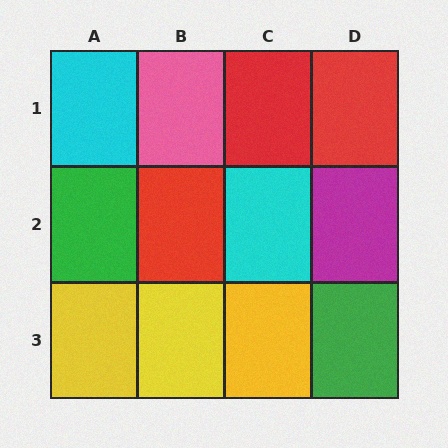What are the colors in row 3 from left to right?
Yellow, yellow, yellow, green.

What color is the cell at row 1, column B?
Pink.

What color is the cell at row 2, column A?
Green.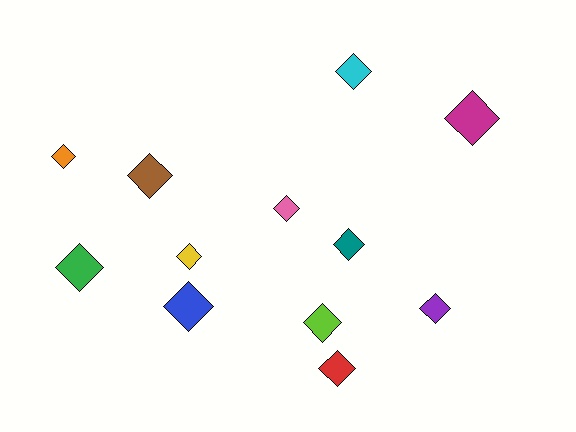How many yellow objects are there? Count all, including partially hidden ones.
There is 1 yellow object.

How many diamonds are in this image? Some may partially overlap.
There are 12 diamonds.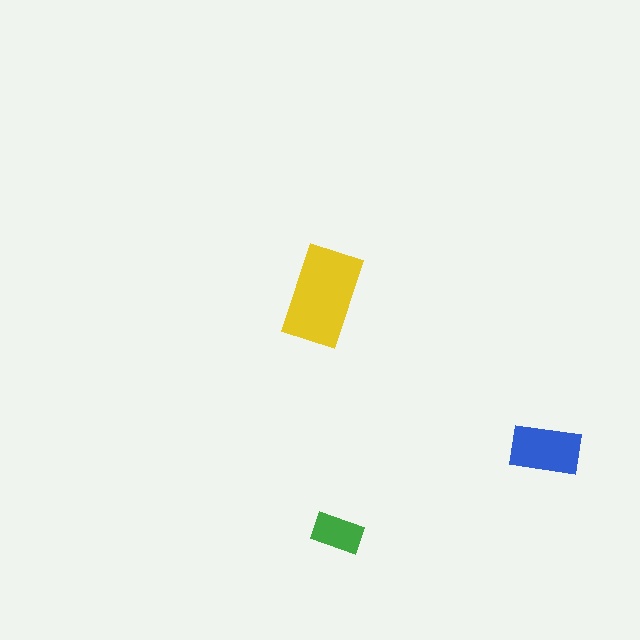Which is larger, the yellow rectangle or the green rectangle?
The yellow one.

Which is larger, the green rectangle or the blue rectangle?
The blue one.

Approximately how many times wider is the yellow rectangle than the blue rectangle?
About 1.5 times wider.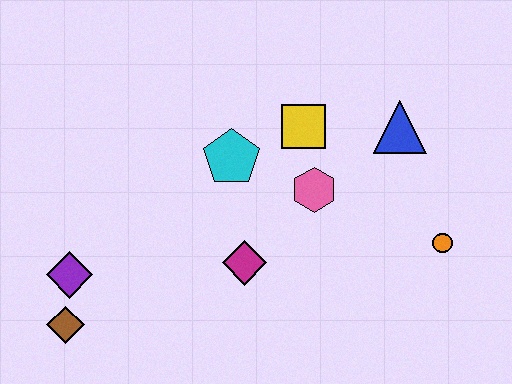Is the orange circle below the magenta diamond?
No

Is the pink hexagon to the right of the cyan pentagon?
Yes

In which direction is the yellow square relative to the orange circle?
The yellow square is to the left of the orange circle.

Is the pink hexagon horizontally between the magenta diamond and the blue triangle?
Yes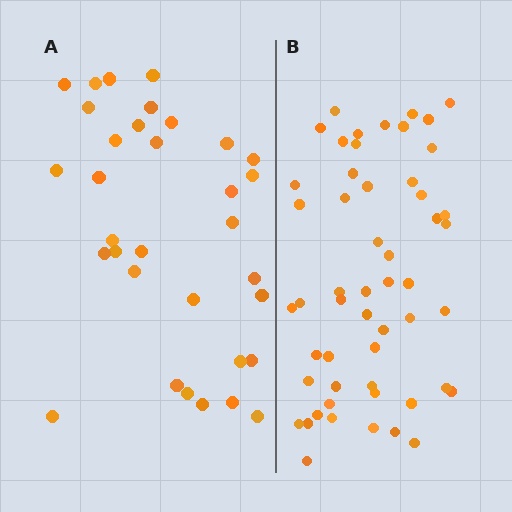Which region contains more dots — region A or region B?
Region B (the right region) has more dots.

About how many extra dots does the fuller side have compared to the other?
Region B has approximately 20 more dots than region A.